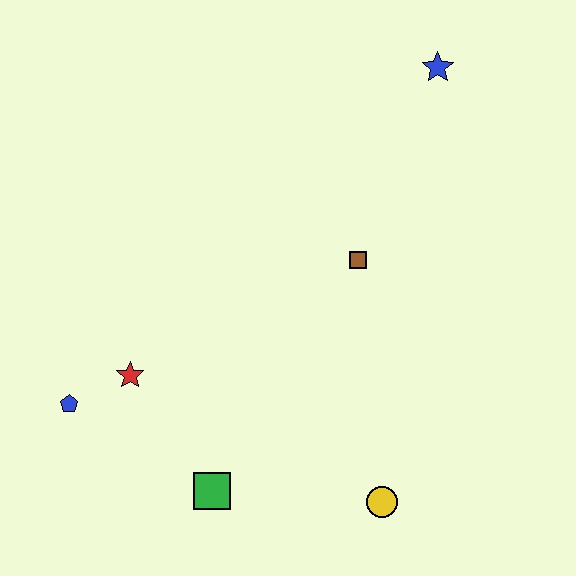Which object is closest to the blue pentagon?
The red star is closest to the blue pentagon.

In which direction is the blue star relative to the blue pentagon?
The blue star is to the right of the blue pentagon.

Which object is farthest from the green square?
The blue star is farthest from the green square.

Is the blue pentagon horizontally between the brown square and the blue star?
No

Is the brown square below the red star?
No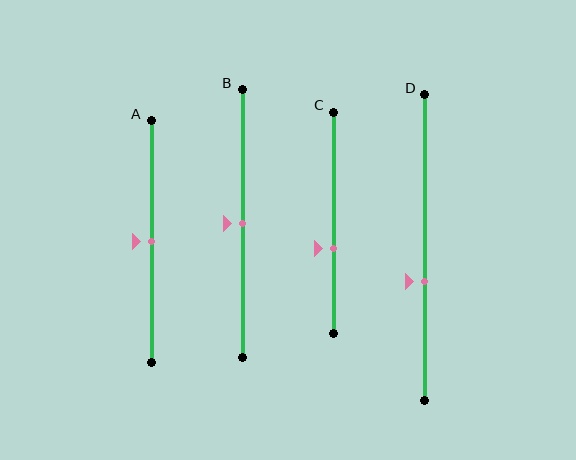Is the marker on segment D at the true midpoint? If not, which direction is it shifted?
No, the marker on segment D is shifted downward by about 11% of the segment length.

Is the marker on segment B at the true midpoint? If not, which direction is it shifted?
Yes, the marker on segment B is at the true midpoint.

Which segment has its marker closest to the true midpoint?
Segment A has its marker closest to the true midpoint.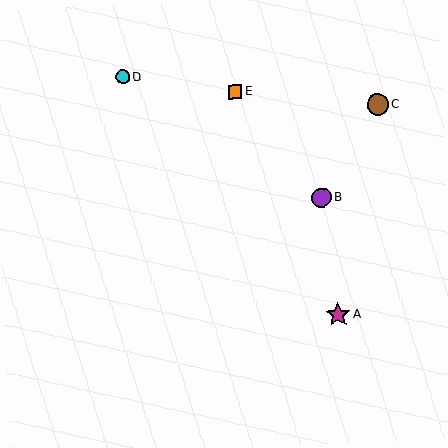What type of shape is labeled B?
Shape B is a purple circle.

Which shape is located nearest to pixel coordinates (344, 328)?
The magenta star (labeled A) at (338, 315) is nearest to that location.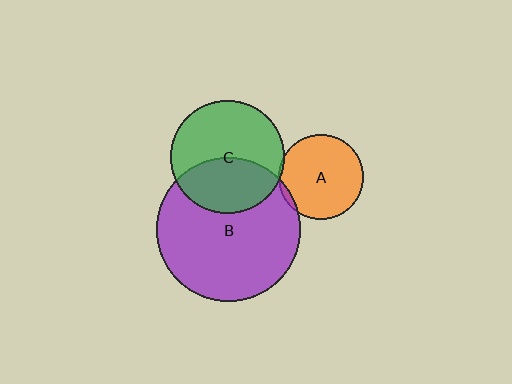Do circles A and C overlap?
Yes.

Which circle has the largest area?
Circle B (purple).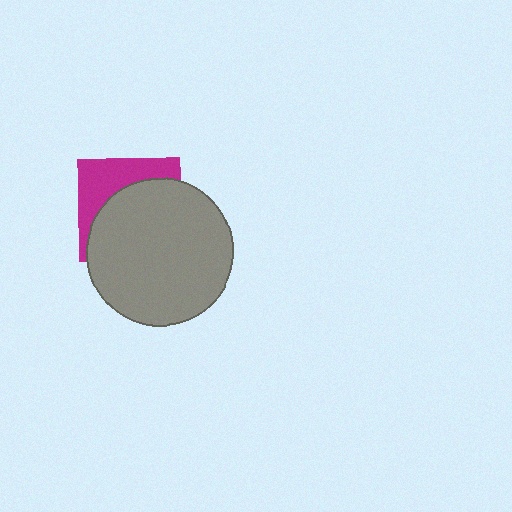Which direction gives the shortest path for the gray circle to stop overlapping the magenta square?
Moving toward the lower-right gives the shortest separation.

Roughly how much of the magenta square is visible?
A small part of it is visible (roughly 36%).